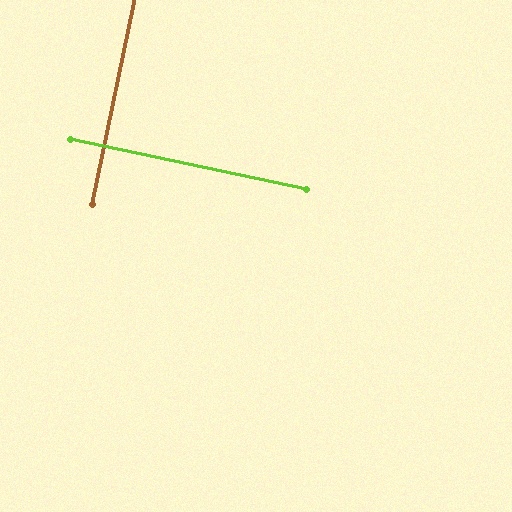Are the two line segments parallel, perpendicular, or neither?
Perpendicular — they meet at approximately 89°.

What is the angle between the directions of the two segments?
Approximately 89 degrees.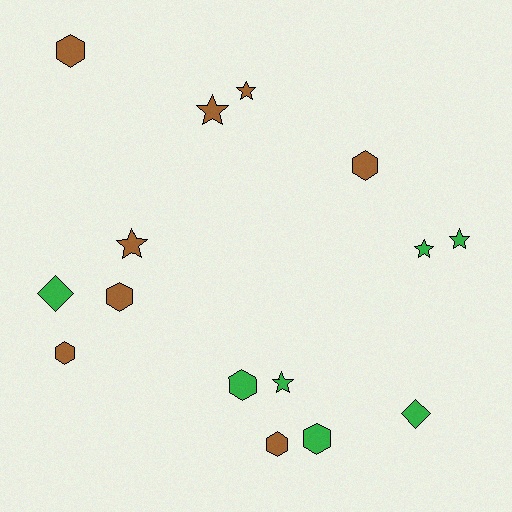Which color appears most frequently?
Brown, with 8 objects.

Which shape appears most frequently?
Hexagon, with 7 objects.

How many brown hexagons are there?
There are 5 brown hexagons.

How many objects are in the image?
There are 15 objects.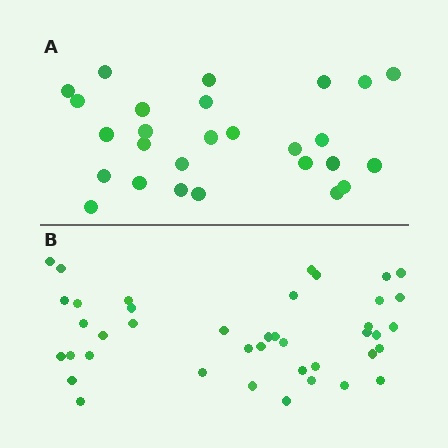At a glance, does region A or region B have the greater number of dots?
Region B (the bottom region) has more dots.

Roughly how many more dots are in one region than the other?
Region B has approximately 15 more dots than region A.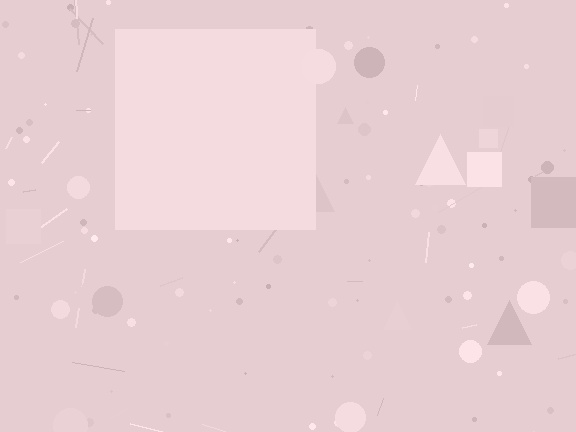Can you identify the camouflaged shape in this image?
The camouflaged shape is a square.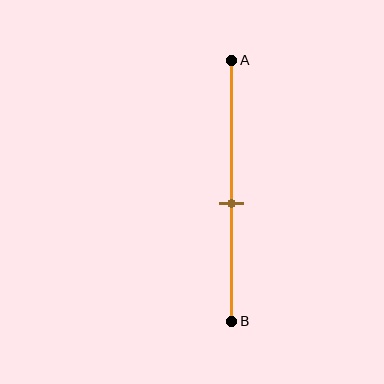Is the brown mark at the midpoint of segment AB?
No, the mark is at about 55% from A, not at the 50% midpoint.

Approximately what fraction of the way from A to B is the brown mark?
The brown mark is approximately 55% of the way from A to B.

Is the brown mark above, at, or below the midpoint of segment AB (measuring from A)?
The brown mark is below the midpoint of segment AB.